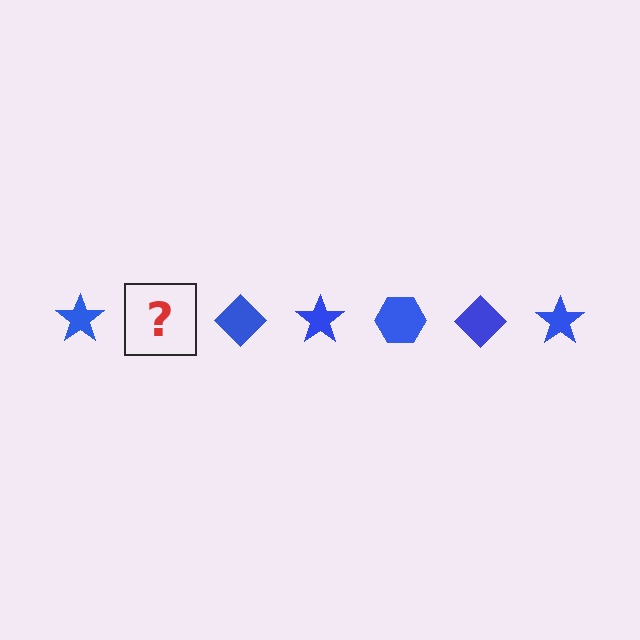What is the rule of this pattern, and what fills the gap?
The rule is that the pattern cycles through star, hexagon, diamond shapes in blue. The gap should be filled with a blue hexagon.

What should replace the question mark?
The question mark should be replaced with a blue hexagon.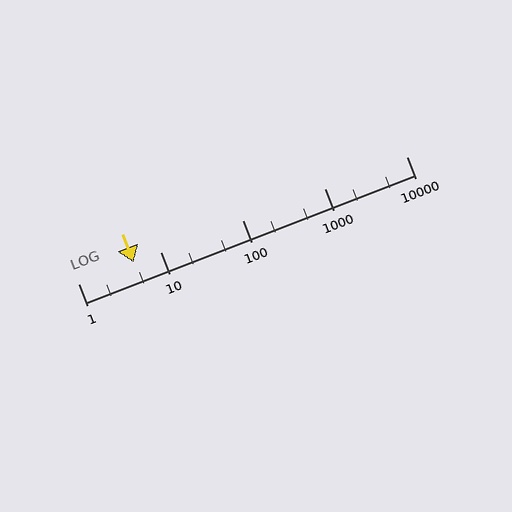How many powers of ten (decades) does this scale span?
The scale spans 4 decades, from 1 to 10000.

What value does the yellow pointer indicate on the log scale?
The pointer indicates approximately 4.8.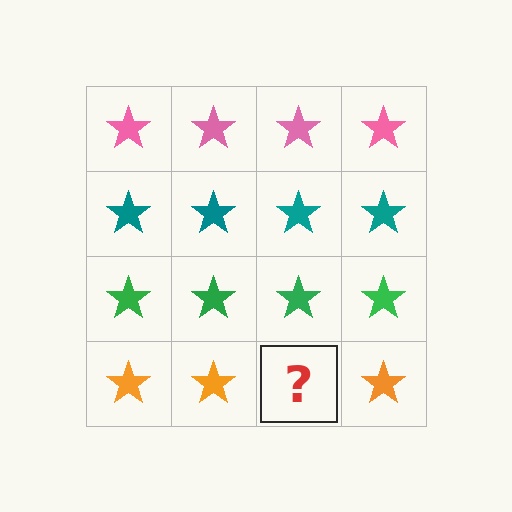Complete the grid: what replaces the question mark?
The question mark should be replaced with an orange star.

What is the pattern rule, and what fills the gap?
The rule is that each row has a consistent color. The gap should be filled with an orange star.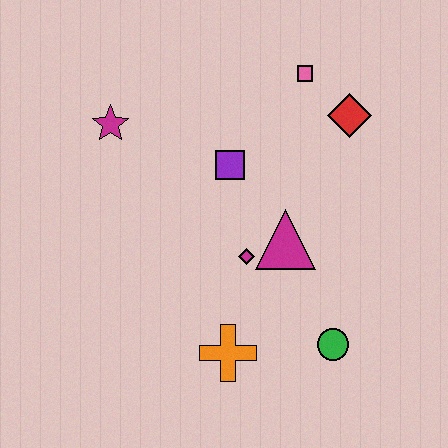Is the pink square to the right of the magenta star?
Yes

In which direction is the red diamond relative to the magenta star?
The red diamond is to the right of the magenta star.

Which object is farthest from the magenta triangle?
The magenta star is farthest from the magenta triangle.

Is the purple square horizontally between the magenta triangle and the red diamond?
No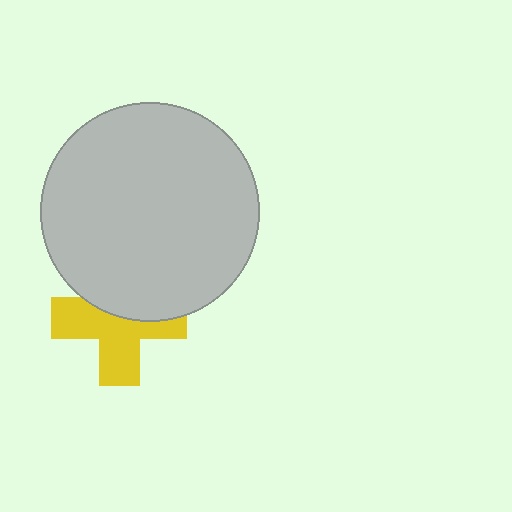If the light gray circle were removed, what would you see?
You would see the complete yellow cross.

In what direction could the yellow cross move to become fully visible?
The yellow cross could move down. That would shift it out from behind the light gray circle entirely.